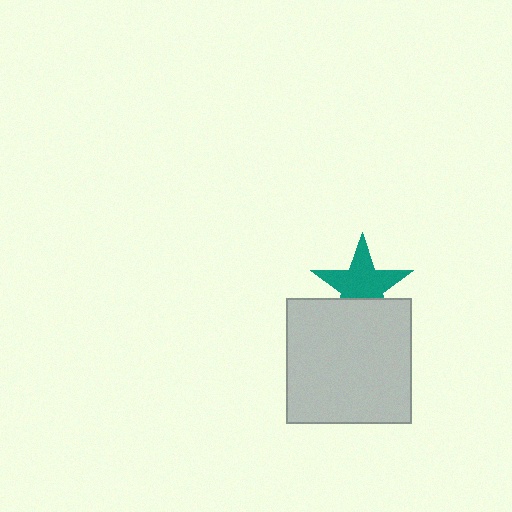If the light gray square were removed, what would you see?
You would see the complete teal star.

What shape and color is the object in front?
The object in front is a light gray square.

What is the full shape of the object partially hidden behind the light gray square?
The partially hidden object is a teal star.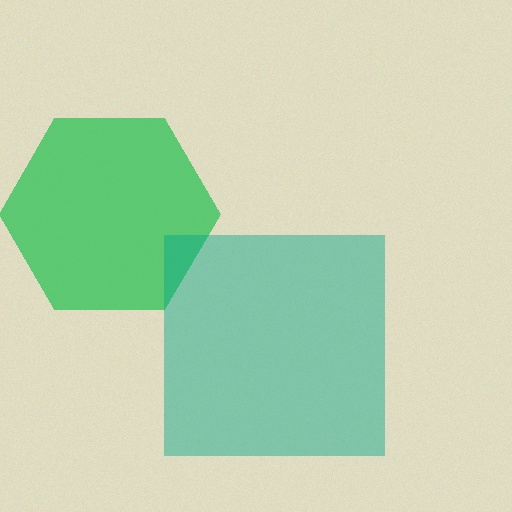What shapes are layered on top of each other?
The layered shapes are: a green hexagon, a teal square.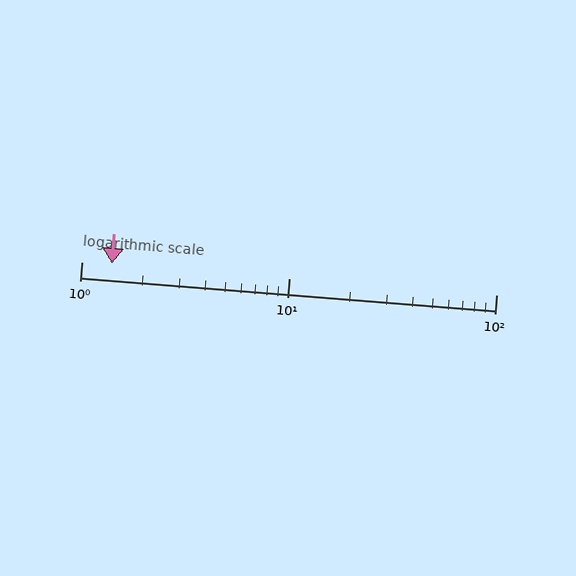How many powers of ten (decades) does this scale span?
The scale spans 2 decades, from 1 to 100.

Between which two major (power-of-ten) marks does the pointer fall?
The pointer is between 1 and 10.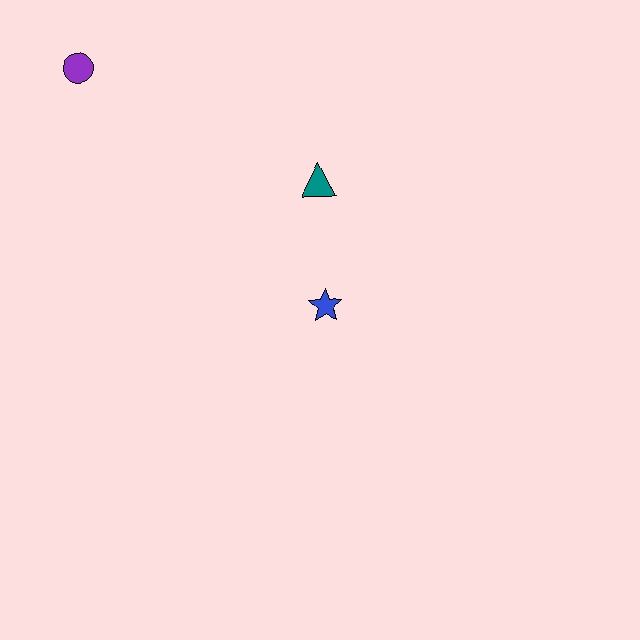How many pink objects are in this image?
There are no pink objects.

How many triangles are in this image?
There is 1 triangle.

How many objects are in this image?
There are 3 objects.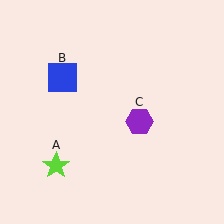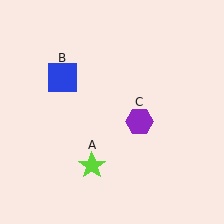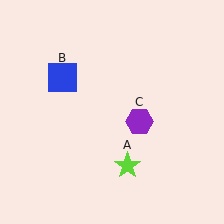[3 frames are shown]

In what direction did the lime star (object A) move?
The lime star (object A) moved right.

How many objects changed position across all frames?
1 object changed position: lime star (object A).